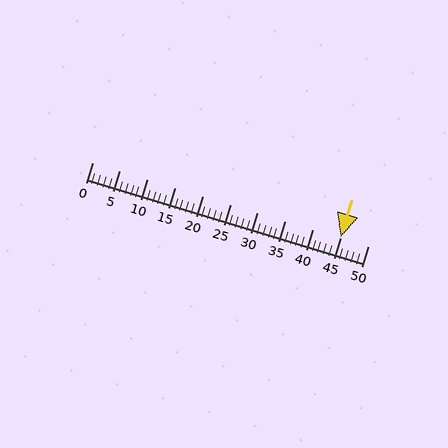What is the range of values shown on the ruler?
The ruler shows values from 0 to 50.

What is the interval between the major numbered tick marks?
The major tick marks are spaced 5 units apart.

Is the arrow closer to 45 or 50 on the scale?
The arrow is closer to 45.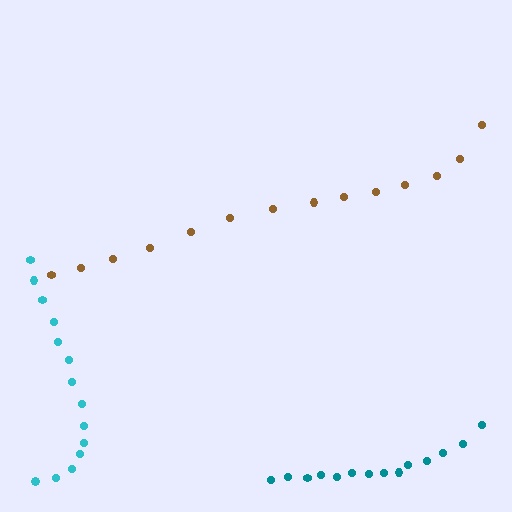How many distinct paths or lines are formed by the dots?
There are 3 distinct paths.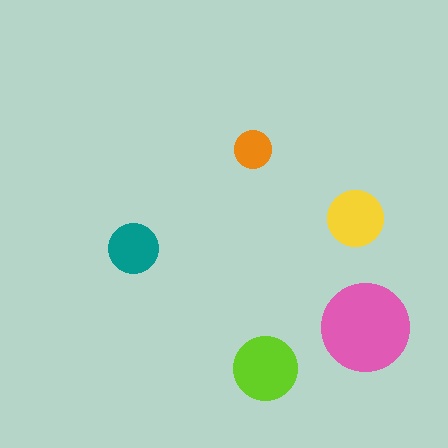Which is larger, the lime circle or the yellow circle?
The lime one.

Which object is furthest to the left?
The teal circle is leftmost.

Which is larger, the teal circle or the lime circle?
The lime one.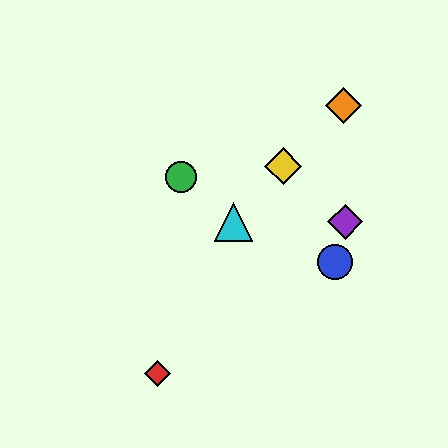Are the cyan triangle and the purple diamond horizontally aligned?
Yes, both are at y≈222.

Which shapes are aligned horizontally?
The purple diamond, the cyan triangle are aligned horizontally.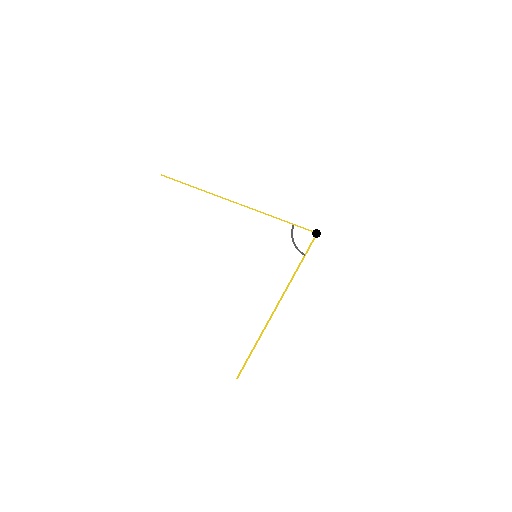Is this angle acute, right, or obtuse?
It is acute.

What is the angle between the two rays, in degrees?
Approximately 82 degrees.